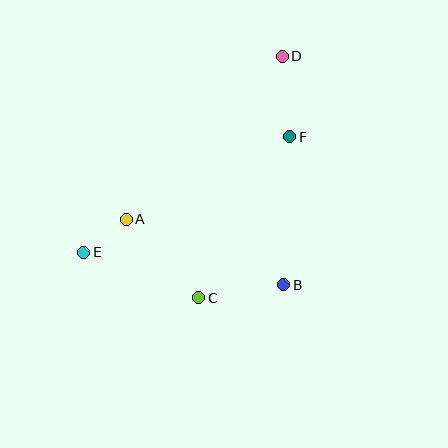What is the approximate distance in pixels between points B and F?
The distance between B and F is approximately 148 pixels.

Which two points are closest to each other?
Points A and E are closest to each other.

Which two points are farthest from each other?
Points D and E are farthest from each other.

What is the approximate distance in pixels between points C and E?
The distance between C and E is approximately 124 pixels.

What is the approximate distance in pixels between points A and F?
The distance between A and F is approximately 183 pixels.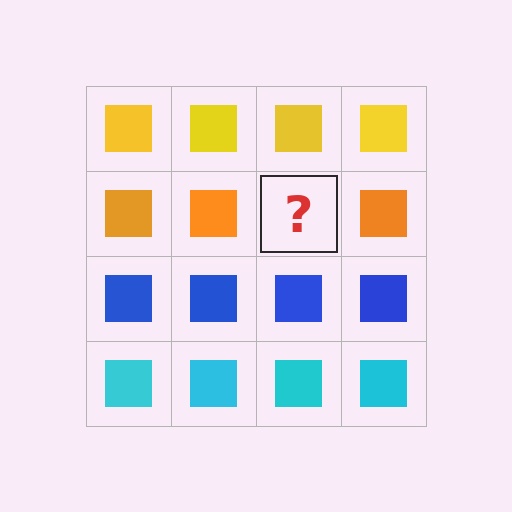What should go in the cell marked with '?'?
The missing cell should contain an orange square.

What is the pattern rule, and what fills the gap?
The rule is that each row has a consistent color. The gap should be filled with an orange square.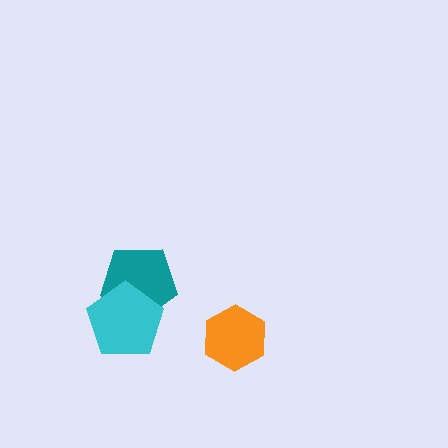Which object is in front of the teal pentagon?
The cyan pentagon is in front of the teal pentagon.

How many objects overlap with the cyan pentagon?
1 object overlaps with the cyan pentagon.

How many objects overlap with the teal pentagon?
1 object overlaps with the teal pentagon.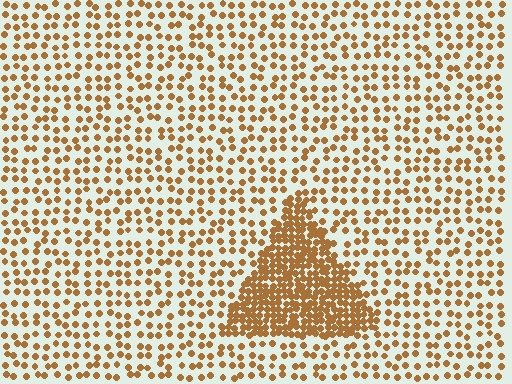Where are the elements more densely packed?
The elements are more densely packed inside the triangle boundary.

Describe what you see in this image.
The image contains small brown elements arranged at two different densities. A triangle-shaped region is visible where the elements are more densely packed than the surrounding area.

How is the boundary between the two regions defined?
The boundary is defined by a change in element density (approximately 2.8x ratio). All elements are the same color, size, and shape.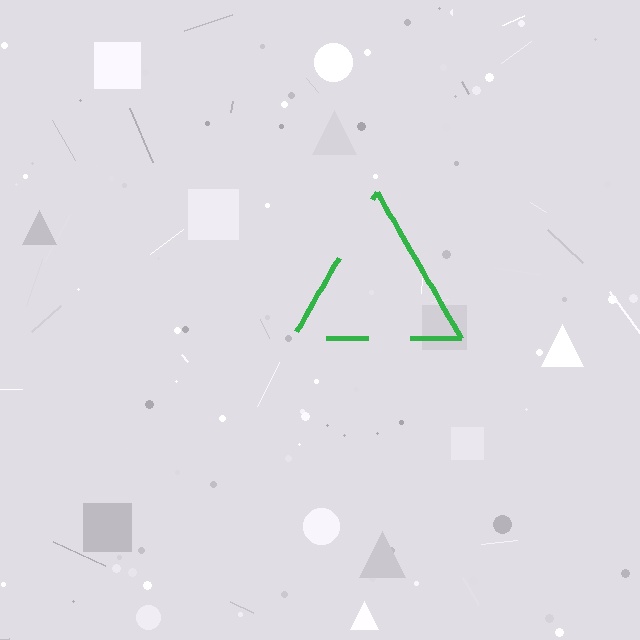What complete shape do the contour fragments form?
The contour fragments form a triangle.